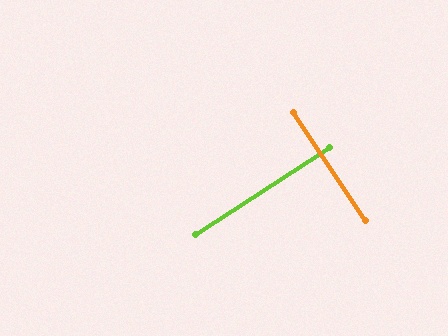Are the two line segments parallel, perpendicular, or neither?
Perpendicular — they meet at approximately 89°.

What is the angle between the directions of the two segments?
Approximately 89 degrees.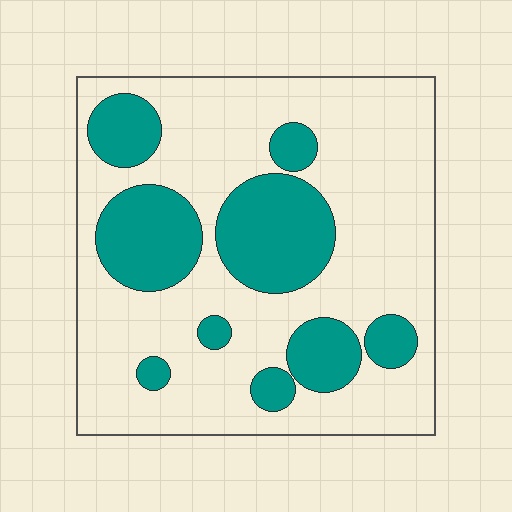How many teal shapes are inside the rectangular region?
9.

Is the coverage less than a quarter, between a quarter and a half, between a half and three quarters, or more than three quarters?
Between a quarter and a half.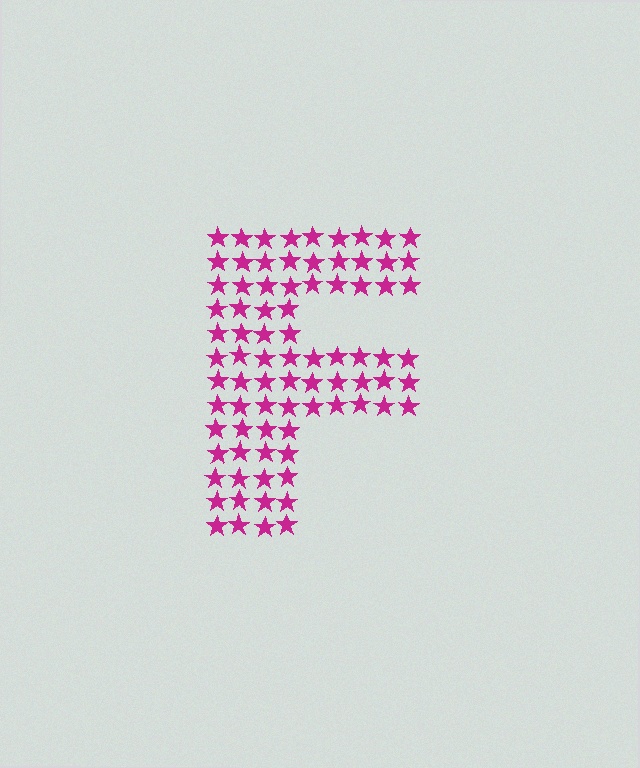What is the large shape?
The large shape is the letter F.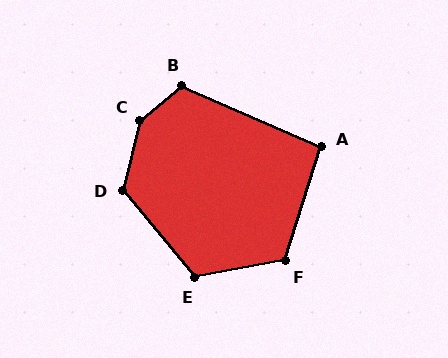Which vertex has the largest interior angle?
C, at approximately 144 degrees.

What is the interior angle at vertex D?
Approximately 126 degrees (obtuse).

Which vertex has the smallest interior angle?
A, at approximately 96 degrees.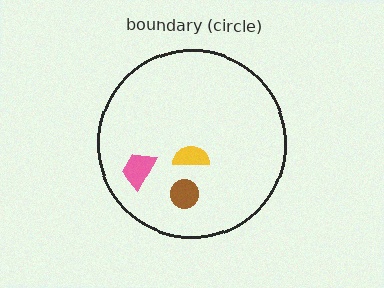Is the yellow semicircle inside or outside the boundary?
Inside.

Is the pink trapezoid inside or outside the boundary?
Inside.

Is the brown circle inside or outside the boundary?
Inside.